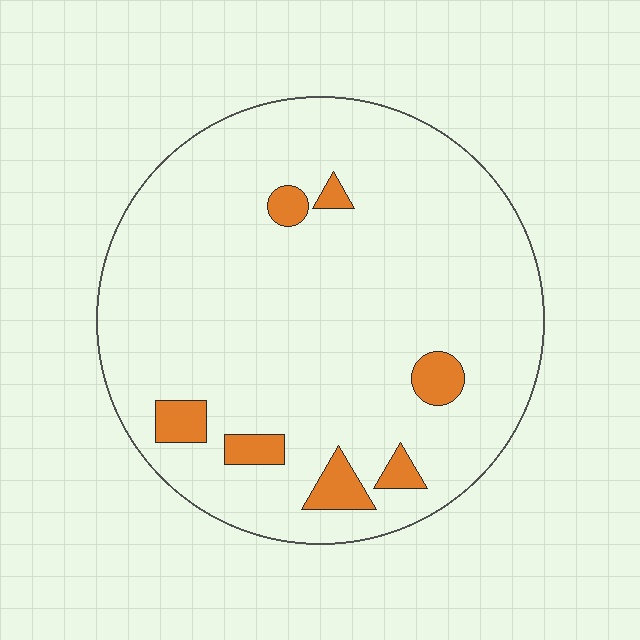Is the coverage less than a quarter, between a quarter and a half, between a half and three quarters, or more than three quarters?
Less than a quarter.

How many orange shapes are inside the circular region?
7.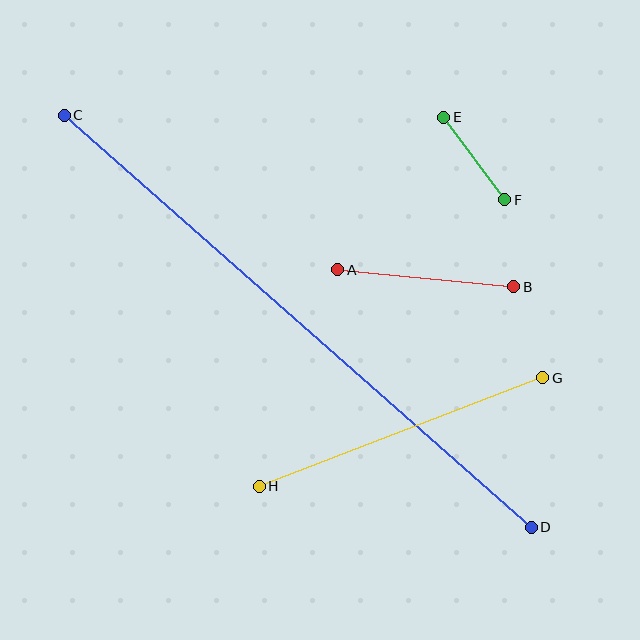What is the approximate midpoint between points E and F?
The midpoint is at approximately (474, 158) pixels.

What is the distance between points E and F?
The distance is approximately 102 pixels.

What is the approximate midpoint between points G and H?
The midpoint is at approximately (401, 432) pixels.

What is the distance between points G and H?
The distance is approximately 304 pixels.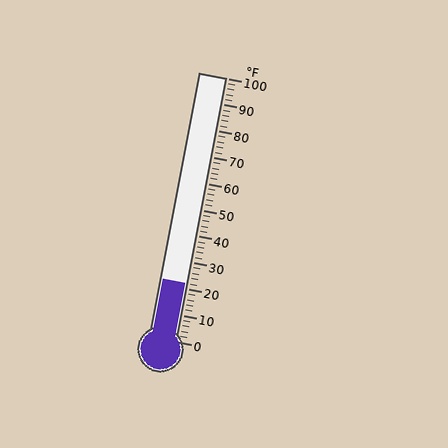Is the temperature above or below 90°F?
The temperature is below 90°F.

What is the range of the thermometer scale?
The thermometer scale ranges from 0°F to 100°F.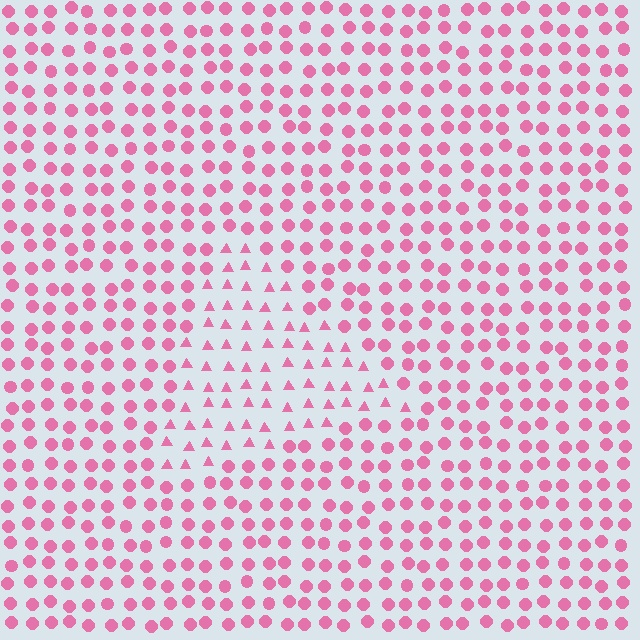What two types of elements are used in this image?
The image uses triangles inside the triangle region and circles outside it.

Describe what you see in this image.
The image is filled with small pink elements arranged in a uniform grid. A triangle-shaped region contains triangles, while the surrounding area contains circles. The boundary is defined purely by the change in element shape.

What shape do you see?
I see a triangle.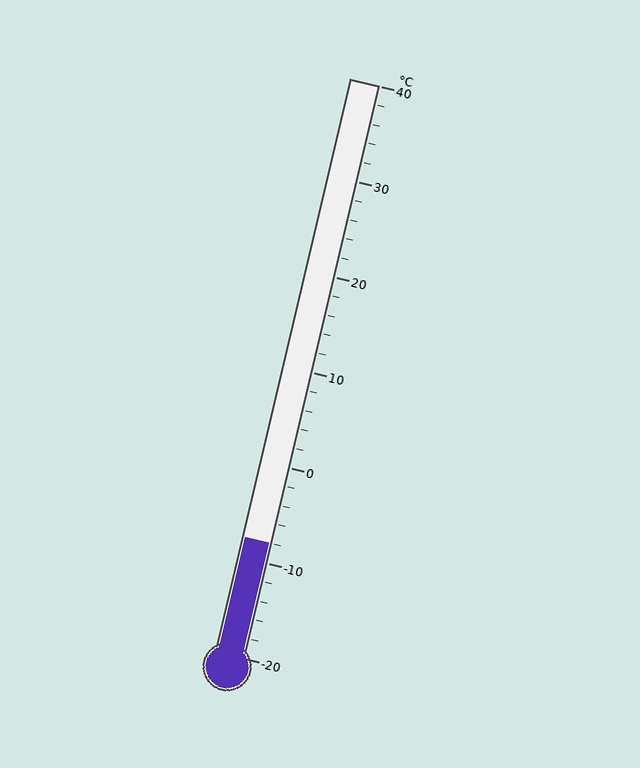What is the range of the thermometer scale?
The thermometer scale ranges from -20°C to 40°C.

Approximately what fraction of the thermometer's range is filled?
The thermometer is filled to approximately 20% of its range.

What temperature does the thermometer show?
The thermometer shows approximately -8°C.